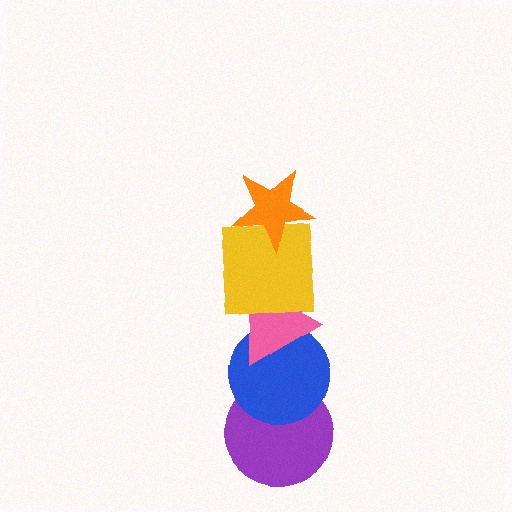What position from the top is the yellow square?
The yellow square is 2nd from the top.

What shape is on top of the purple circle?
The blue circle is on top of the purple circle.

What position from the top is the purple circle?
The purple circle is 5th from the top.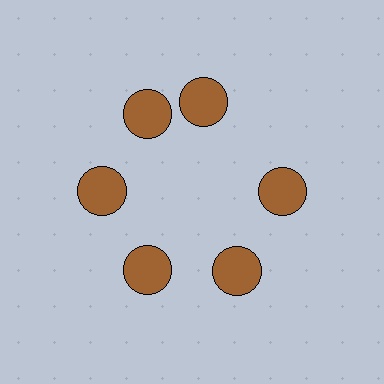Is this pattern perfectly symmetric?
No. The 6 brown circles are arranged in a ring, but one element near the 1 o'clock position is rotated out of alignment along the ring, breaking the 6-fold rotational symmetry.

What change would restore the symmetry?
The symmetry would be restored by rotating it back into even spacing with its neighbors so that all 6 circles sit at equal angles and equal distance from the center.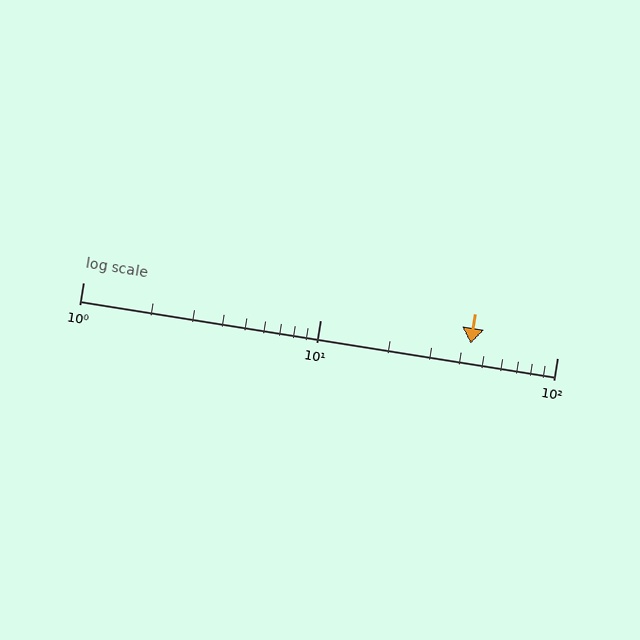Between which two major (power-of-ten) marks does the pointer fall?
The pointer is between 10 and 100.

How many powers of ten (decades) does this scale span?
The scale spans 2 decades, from 1 to 100.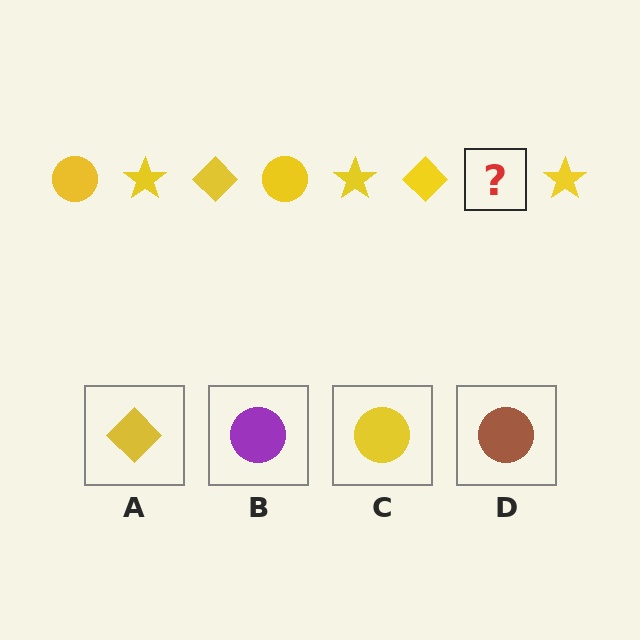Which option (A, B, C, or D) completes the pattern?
C.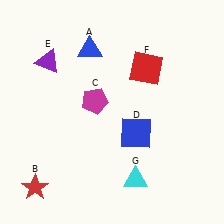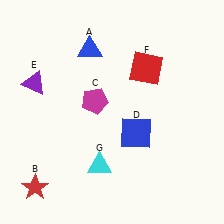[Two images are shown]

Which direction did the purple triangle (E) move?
The purple triangle (E) moved down.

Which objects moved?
The objects that moved are: the purple triangle (E), the cyan triangle (G).